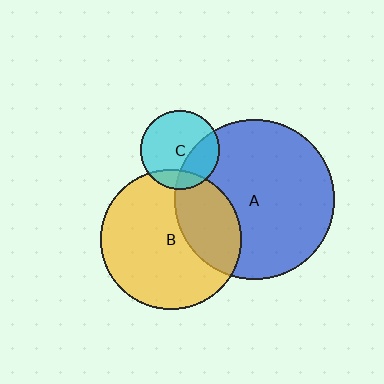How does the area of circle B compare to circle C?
Approximately 3.2 times.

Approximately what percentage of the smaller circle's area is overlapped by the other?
Approximately 30%.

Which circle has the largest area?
Circle A (blue).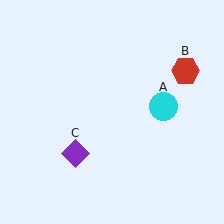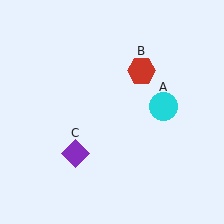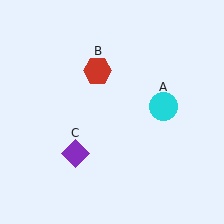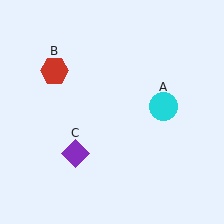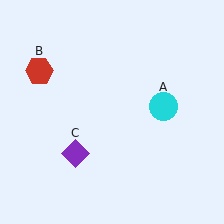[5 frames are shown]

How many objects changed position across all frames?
1 object changed position: red hexagon (object B).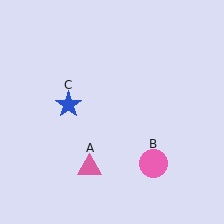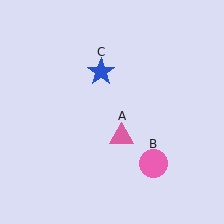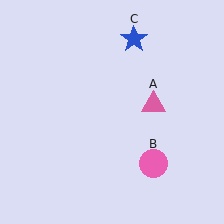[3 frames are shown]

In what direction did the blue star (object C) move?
The blue star (object C) moved up and to the right.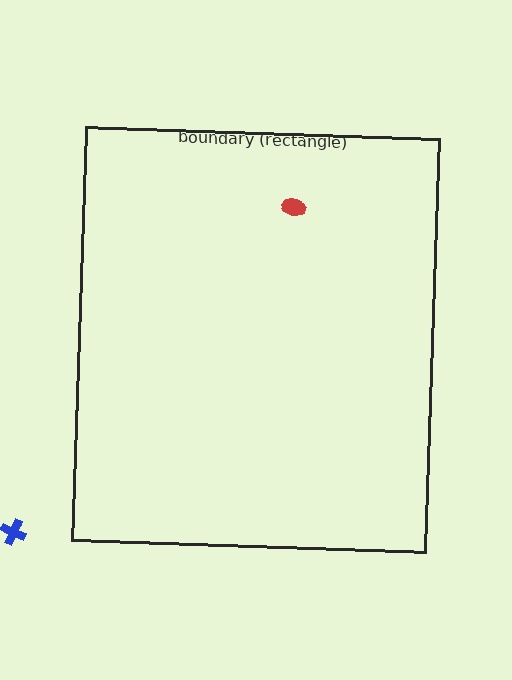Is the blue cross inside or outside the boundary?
Outside.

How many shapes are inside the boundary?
1 inside, 1 outside.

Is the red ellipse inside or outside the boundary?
Inside.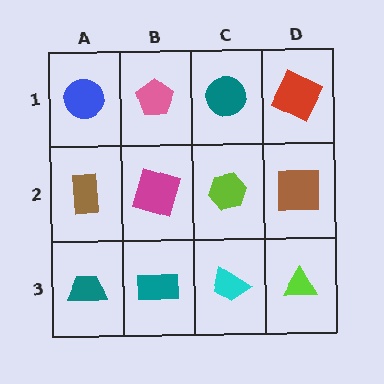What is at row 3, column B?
A teal rectangle.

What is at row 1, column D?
A red square.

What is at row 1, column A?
A blue circle.